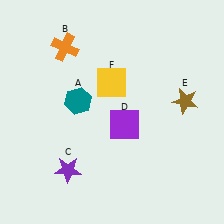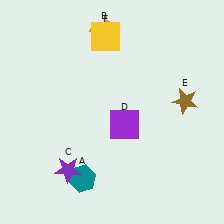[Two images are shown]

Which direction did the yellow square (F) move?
The yellow square (F) moved up.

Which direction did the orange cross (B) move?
The orange cross (B) moved right.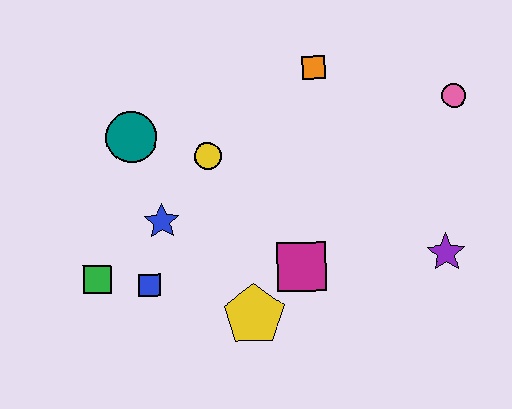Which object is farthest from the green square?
The pink circle is farthest from the green square.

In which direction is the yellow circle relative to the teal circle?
The yellow circle is to the right of the teal circle.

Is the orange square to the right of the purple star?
No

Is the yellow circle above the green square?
Yes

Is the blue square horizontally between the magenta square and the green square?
Yes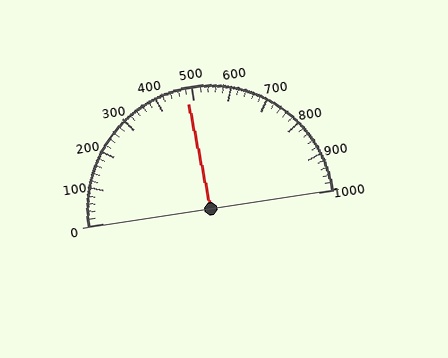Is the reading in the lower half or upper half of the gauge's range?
The reading is in the lower half of the range (0 to 1000).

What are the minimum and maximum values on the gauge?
The gauge ranges from 0 to 1000.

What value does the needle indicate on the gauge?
The needle indicates approximately 480.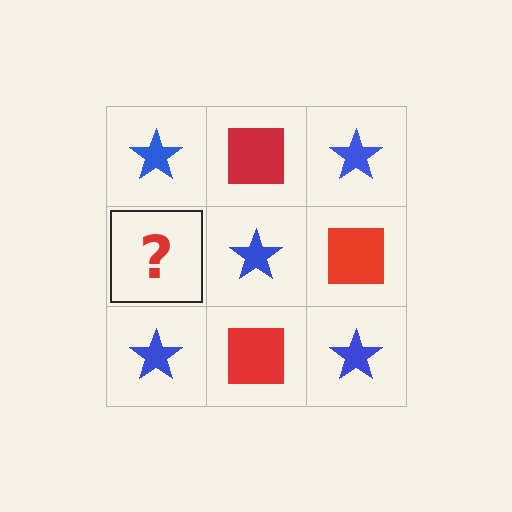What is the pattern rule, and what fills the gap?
The rule is that it alternates blue star and red square in a checkerboard pattern. The gap should be filled with a red square.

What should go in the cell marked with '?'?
The missing cell should contain a red square.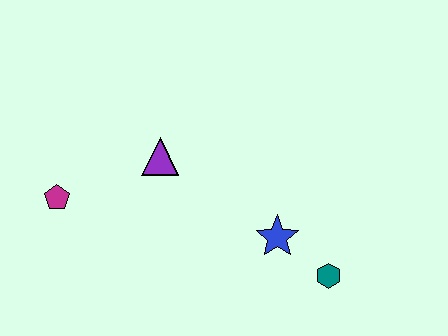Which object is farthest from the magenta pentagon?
The teal hexagon is farthest from the magenta pentagon.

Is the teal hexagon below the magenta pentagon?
Yes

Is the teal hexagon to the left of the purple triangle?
No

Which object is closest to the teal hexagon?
The blue star is closest to the teal hexagon.